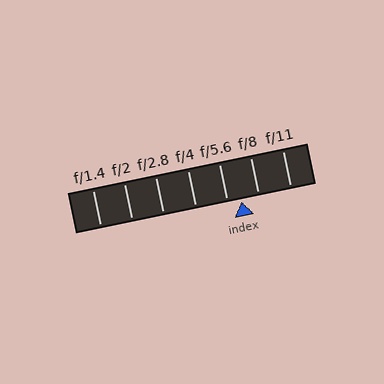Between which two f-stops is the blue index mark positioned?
The index mark is between f/5.6 and f/8.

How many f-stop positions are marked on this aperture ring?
There are 7 f-stop positions marked.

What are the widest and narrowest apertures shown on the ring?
The widest aperture shown is f/1.4 and the narrowest is f/11.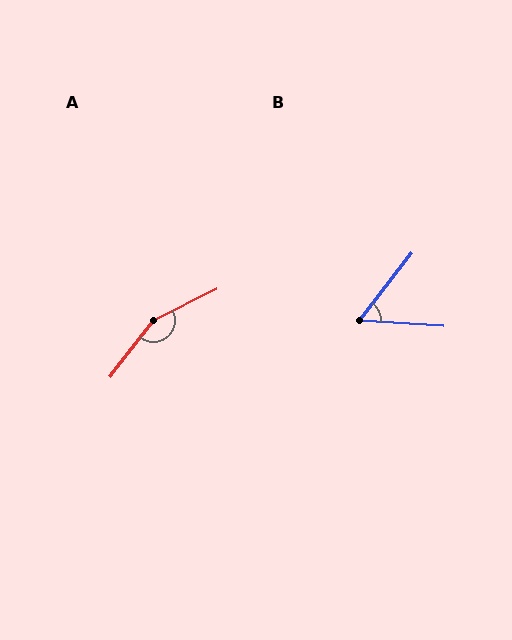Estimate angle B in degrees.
Approximately 56 degrees.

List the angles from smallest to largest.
B (56°), A (154°).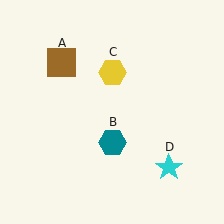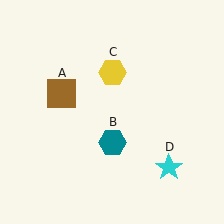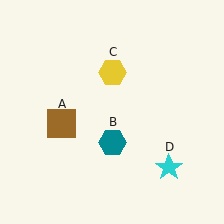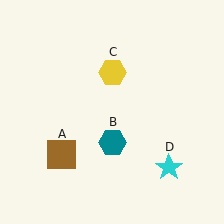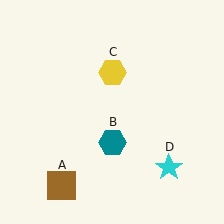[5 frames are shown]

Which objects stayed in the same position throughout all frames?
Teal hexagon (object B) and yellow hexagon (object C) and cyan star (object D) remained stationary.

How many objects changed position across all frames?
1 object changed position: brown square (object A).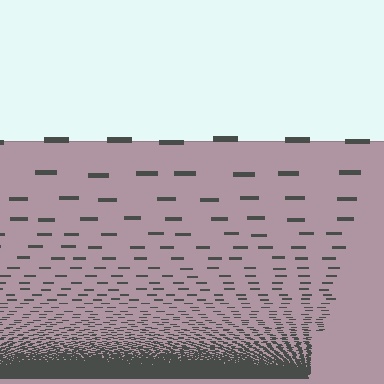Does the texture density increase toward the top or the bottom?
Density increases toward the bottom.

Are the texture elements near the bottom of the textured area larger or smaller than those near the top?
Smaller. The gradient is inverted — elements near the bottom are smaller and denser.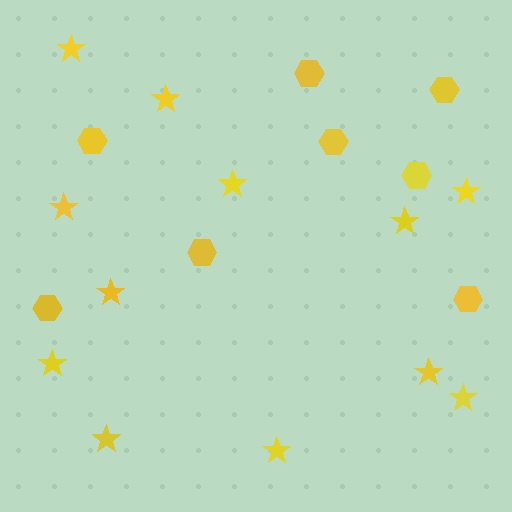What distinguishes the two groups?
There are 2 groups: one group of hexagons (8) and one group of stars (12).